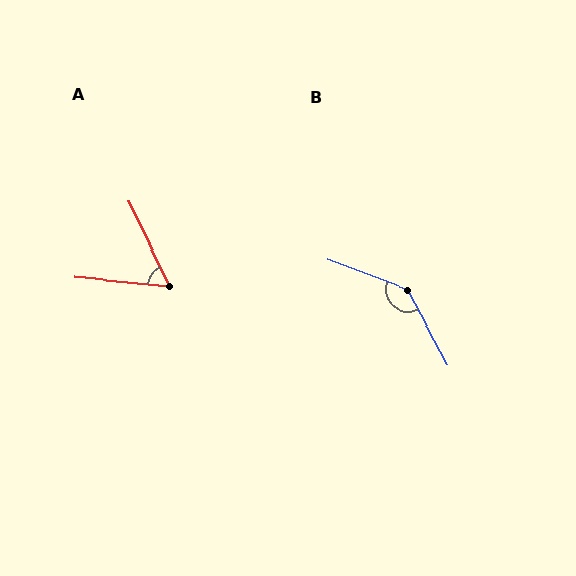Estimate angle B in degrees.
Approximately 139 degrees.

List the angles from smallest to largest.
A (58°), B (139°).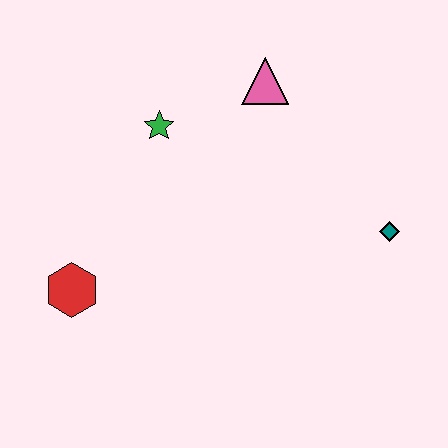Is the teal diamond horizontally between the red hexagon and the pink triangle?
No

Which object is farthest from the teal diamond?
The red hexagon is farthest from the teal diamond.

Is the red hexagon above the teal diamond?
No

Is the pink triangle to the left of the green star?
No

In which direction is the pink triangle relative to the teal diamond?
The pink triangle is above the teal diamond.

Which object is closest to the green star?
The pink triangle is closest to the green star.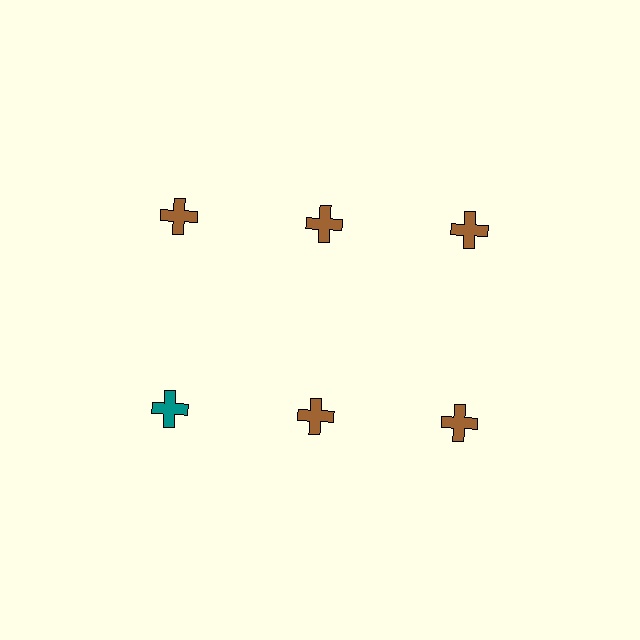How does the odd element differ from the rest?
It has a different color: teal instead of brown.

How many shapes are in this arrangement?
There are 6 shapes arranged in a grid pattern.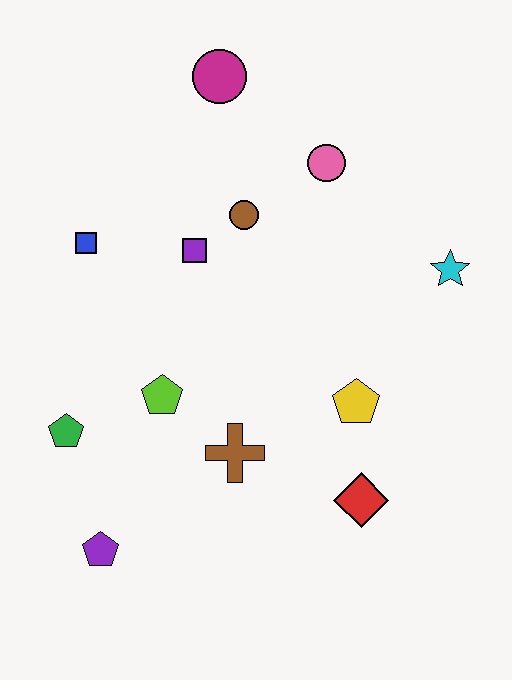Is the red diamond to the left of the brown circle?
No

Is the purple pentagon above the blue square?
No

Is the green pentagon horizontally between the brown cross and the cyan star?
No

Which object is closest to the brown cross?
The lime pentagon is closest to the brown cross.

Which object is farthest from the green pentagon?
The cyan star is farthest from the green pentagon.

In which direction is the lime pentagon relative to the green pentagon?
The lime pentagon is to the right of the green pentagon.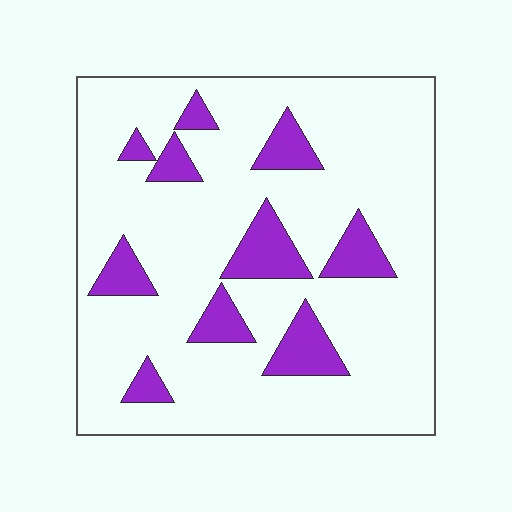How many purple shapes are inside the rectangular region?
10.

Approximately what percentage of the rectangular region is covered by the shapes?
Approximately 15%.